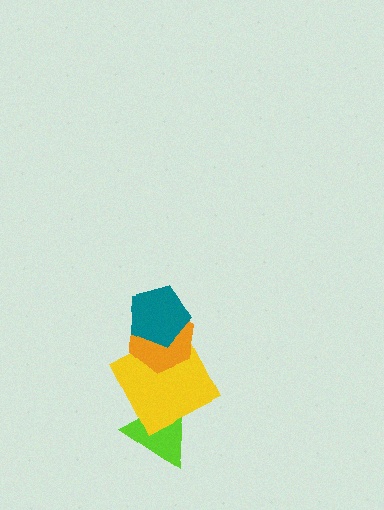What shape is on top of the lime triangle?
The yellow square is on top of the lime triangle.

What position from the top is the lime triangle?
The lime triangle is 4th from the top.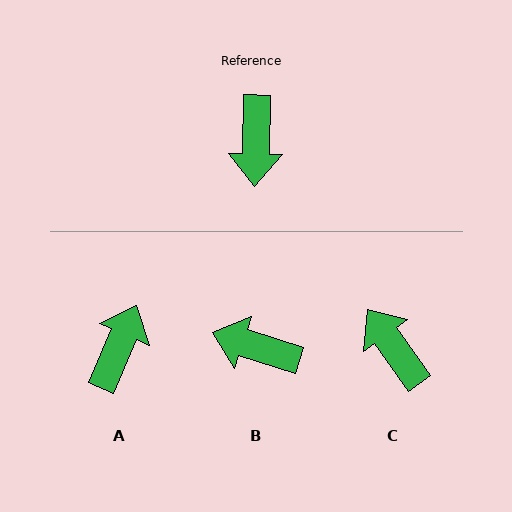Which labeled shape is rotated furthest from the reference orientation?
A, about 158 degrees away.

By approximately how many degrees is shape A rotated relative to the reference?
Approximately 158 degrees counter-clockwise.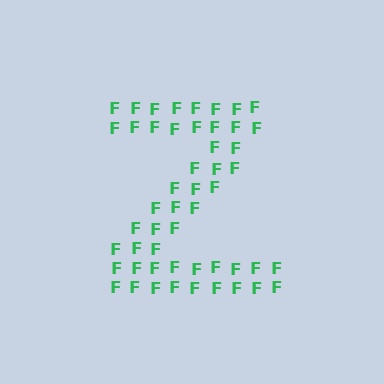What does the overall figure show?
The overall figure shows the letter Z.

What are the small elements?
The small elements are letter F's.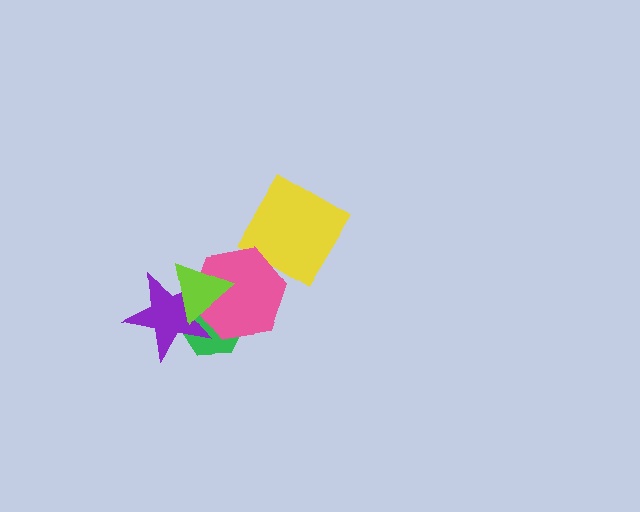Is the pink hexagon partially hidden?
Yes, it is partially covered by another shape.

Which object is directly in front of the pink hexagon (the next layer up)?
The purple star is directly in front of the pink hexagon.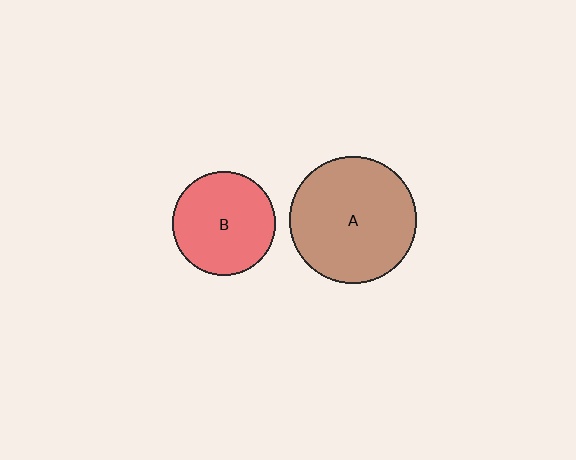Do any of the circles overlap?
No, none of the circles overlap.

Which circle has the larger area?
Circle A (brown).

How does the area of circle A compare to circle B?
Approximately 1.5 times.